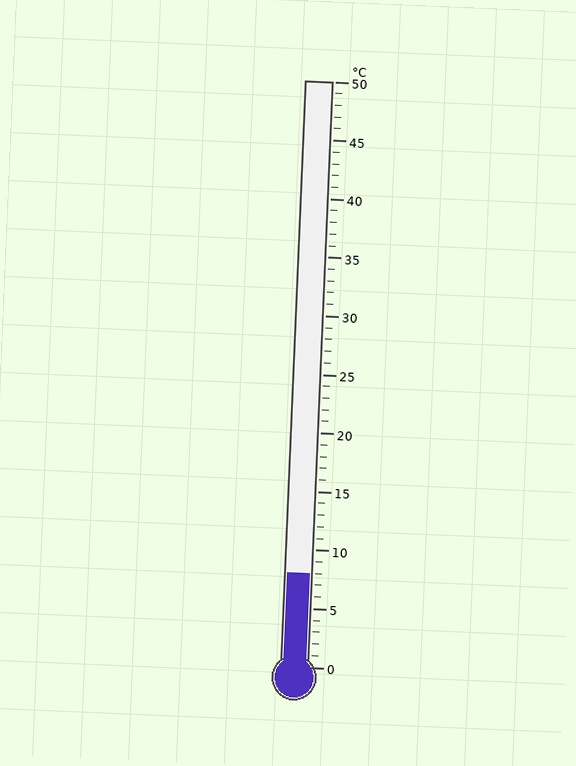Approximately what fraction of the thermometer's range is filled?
The thermometer is filled to approximately 15% of its range.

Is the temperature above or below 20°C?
The temperature is below 20°C.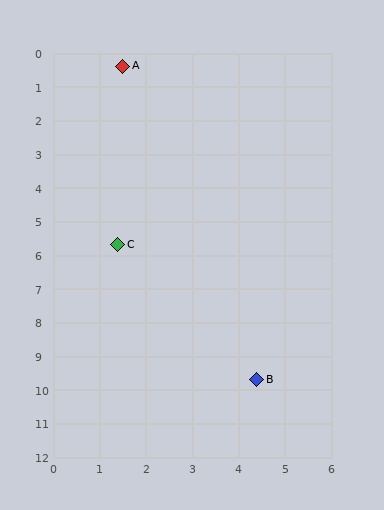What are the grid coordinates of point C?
Point C is at approximately (1.4, 5.7).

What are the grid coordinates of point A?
Point A is at approximately (1.5, 0.4).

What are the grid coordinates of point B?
Point B is at approximately (4.4, 9.7).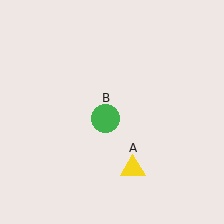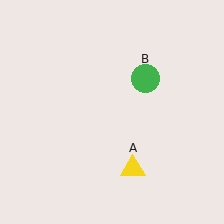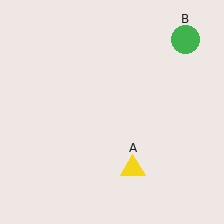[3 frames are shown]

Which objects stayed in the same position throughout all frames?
Yellow triangle (object A) remained stationary.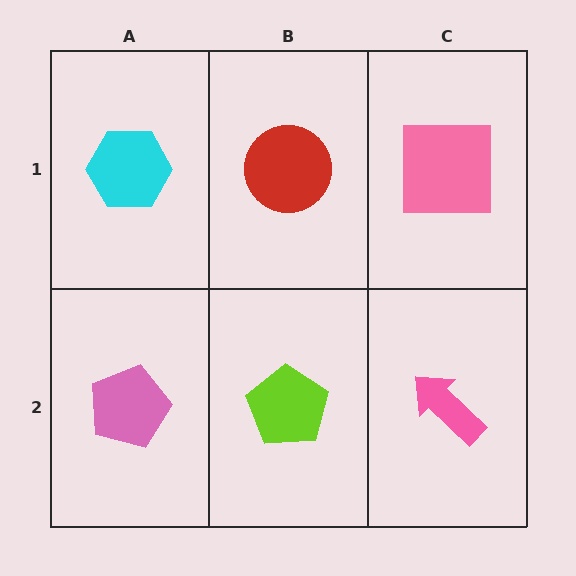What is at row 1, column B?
A red circle.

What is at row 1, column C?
A pink square.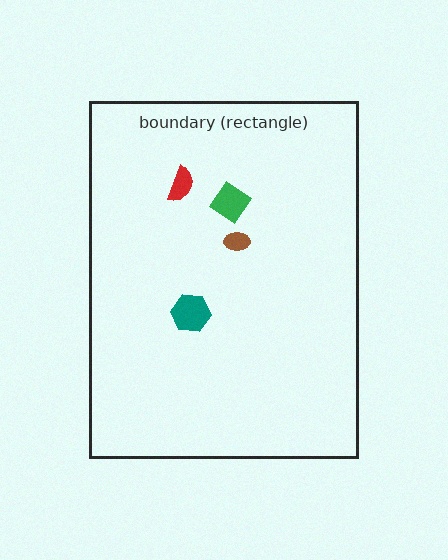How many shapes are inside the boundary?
4 inside, 0 outside.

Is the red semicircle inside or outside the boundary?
Inside.